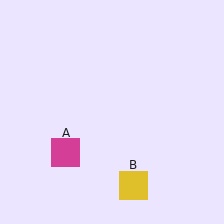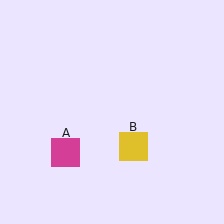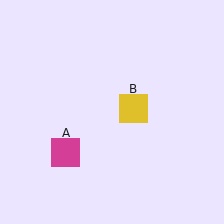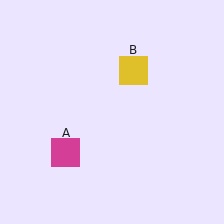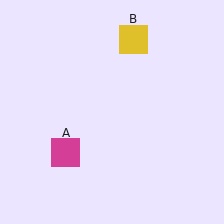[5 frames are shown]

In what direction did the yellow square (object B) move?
The yellow square (object B) moved up.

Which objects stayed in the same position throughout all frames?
Magenta square (object A) remained stationary.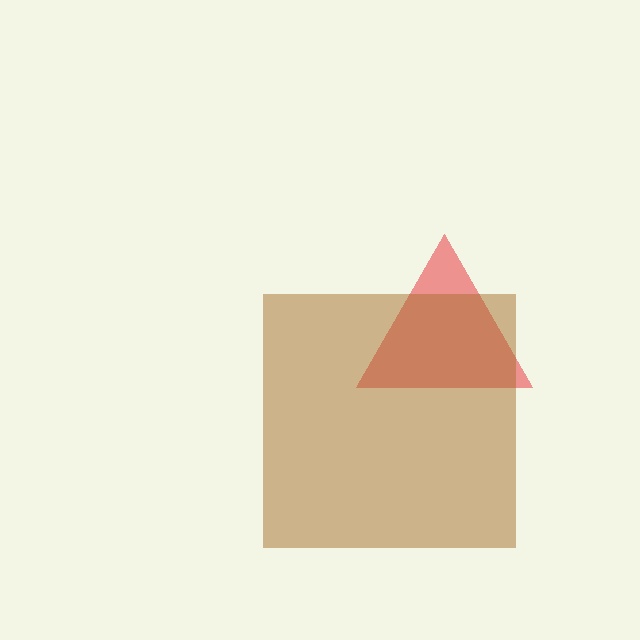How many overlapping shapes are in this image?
There are 2 overlapping shapes in the image.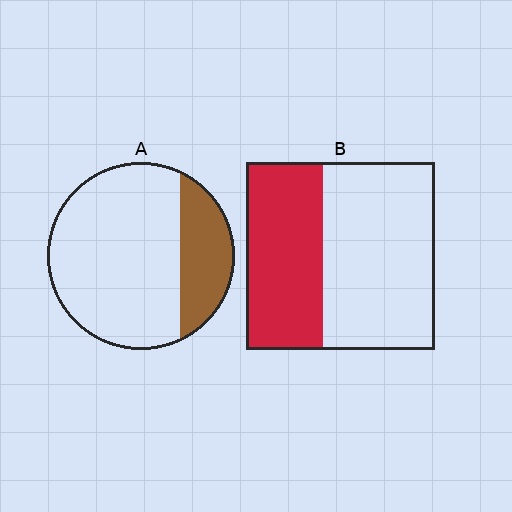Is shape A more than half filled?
No.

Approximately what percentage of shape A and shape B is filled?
A is approximately 25% and B is approximately 40%.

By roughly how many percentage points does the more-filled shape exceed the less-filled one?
By roughly 15 percentage points (B over A).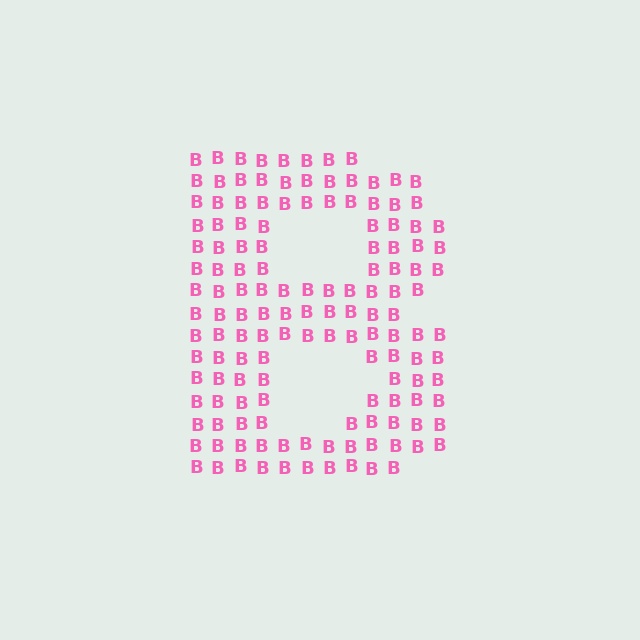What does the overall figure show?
The overall figure shows the letter B.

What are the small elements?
The small elements are letter B's.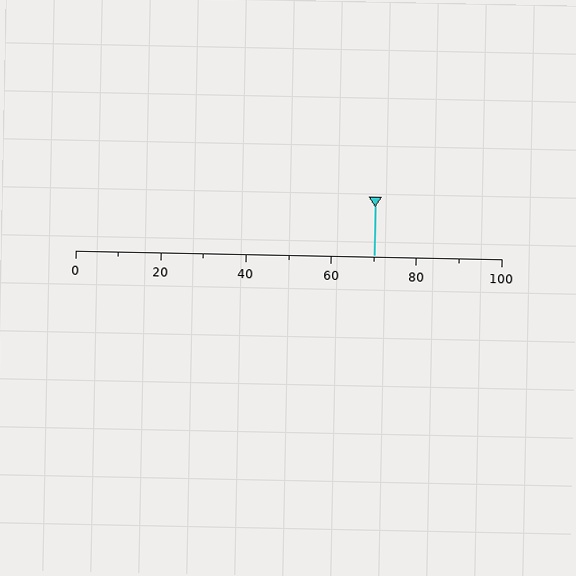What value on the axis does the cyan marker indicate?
The marker indicates approximately 70.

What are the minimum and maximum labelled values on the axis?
The axis runs from 0 to 100.